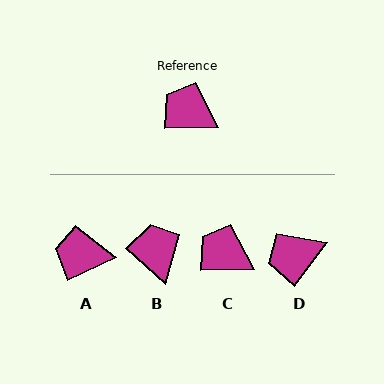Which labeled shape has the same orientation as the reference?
C.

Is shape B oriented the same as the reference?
No, it is off by about 43 degrees.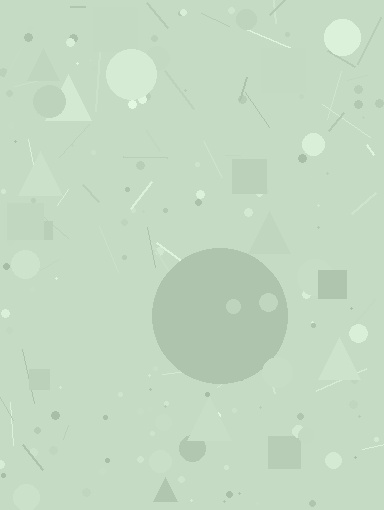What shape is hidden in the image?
A circle is hidden in the image.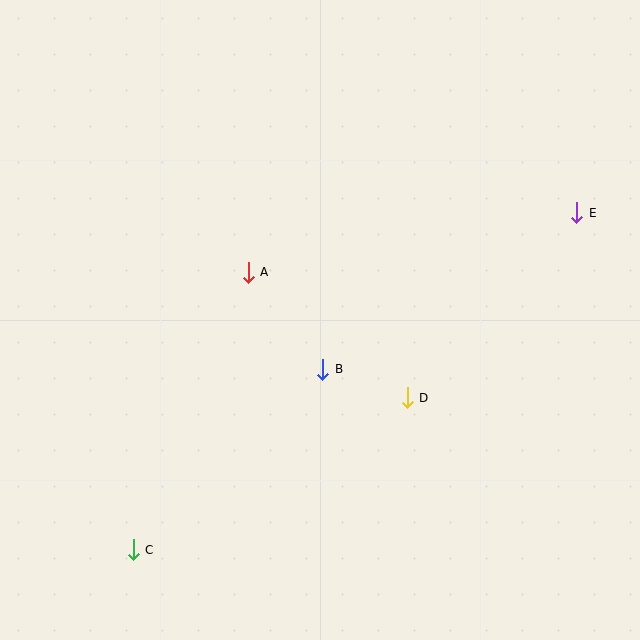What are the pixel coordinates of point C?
Point C is at (133, 550).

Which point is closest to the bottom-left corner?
Point C is closest to the bottom-left corner.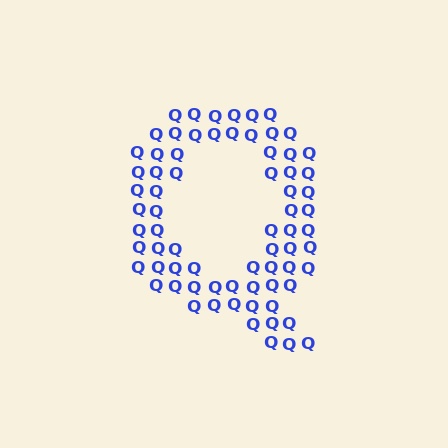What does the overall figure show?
The overall figure shows the letter Q.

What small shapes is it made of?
It is made of small letter Q's.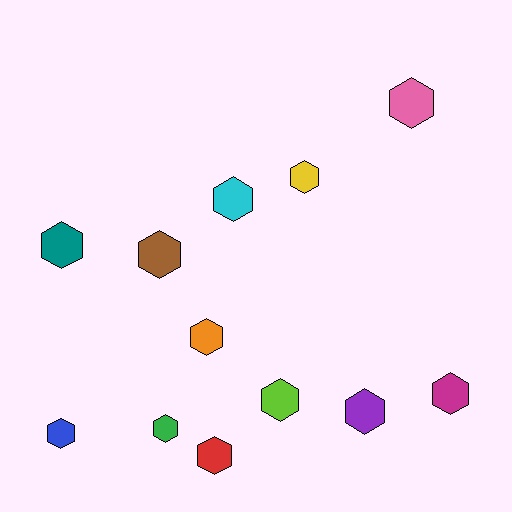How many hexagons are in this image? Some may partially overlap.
There are 12 hexagons.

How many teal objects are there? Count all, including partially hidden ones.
There is 1 teal object.